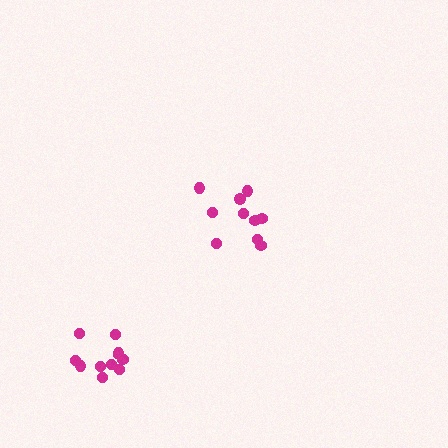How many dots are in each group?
Group 1: 10 dots, Group 2: 10 dots (20 total).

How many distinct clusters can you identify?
There are 2 distinct clusters.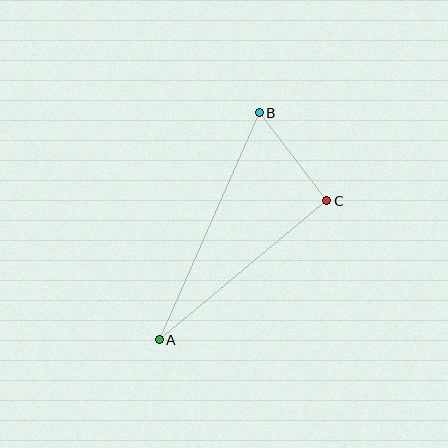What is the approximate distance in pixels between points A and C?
The distance between A and C is approximately 218 pixels.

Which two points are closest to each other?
Points B and C are closest to each other.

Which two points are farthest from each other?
Points A and B are farthest from each other.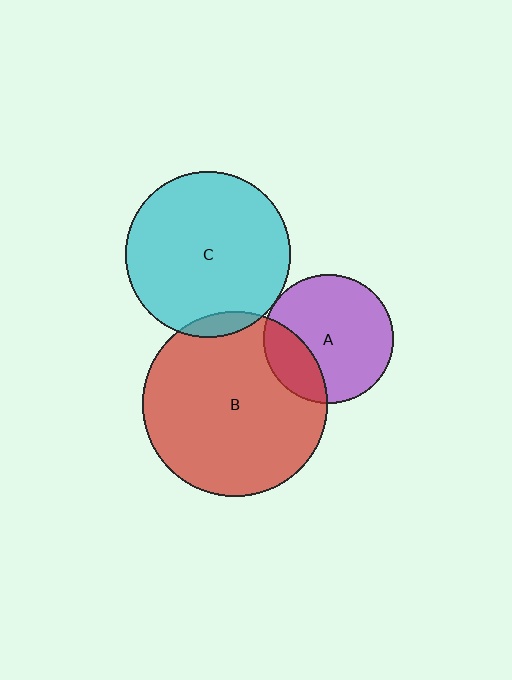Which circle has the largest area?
Circle B (red).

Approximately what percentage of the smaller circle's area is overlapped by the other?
Approximately 5%.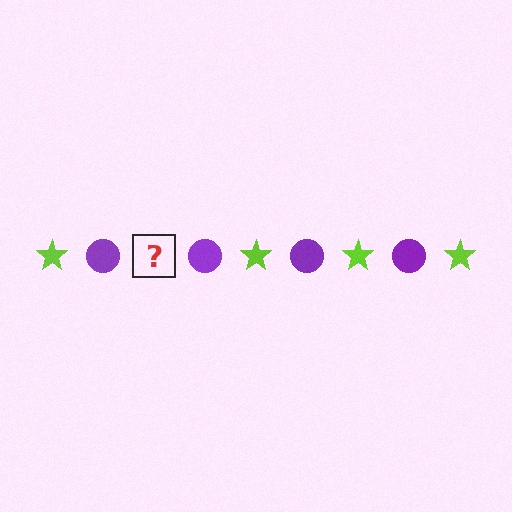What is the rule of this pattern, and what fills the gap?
The rule is that the pattern alternates between lime star and purple circle. The gap should be filled with a lime star.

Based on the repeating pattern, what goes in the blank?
The blank should be a lime star.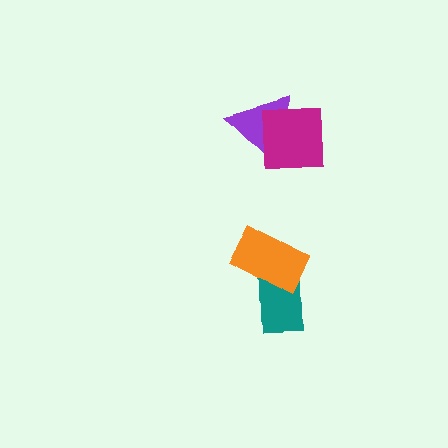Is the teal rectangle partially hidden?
Yes, it is partially covered by another shape.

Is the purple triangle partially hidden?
Yes, it is partially covered by another shape.